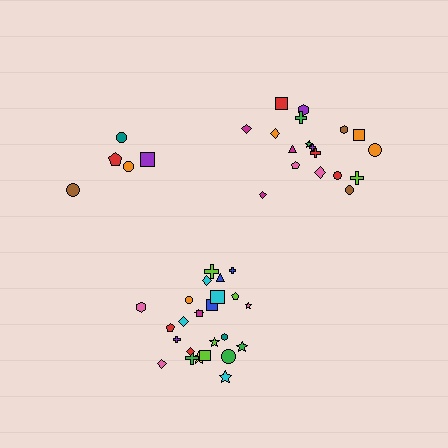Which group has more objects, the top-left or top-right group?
The top-right group.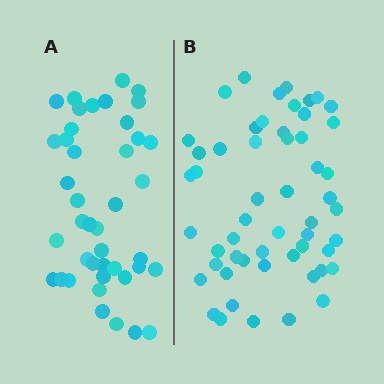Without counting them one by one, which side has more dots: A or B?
Region B (the right region) has more dots.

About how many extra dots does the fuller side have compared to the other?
Region B has roughly 12 or so more dots than region A.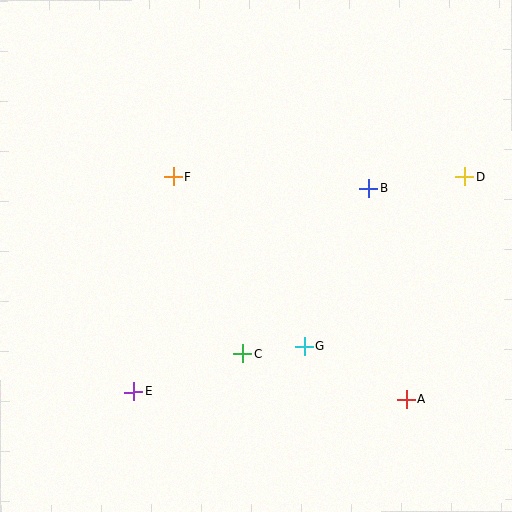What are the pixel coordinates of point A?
Point A is at (406, 400).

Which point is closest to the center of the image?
Point C at (243, 354) is closest to the center.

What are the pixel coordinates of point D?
Point D is at (464, 177).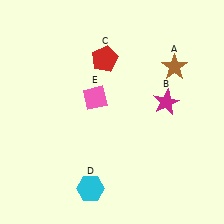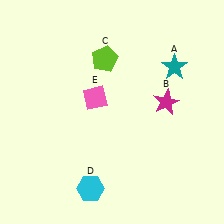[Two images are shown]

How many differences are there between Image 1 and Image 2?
There are 2 differences between the two images.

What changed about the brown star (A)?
In Image 1, A is brown. In Image 2, it changed to teal.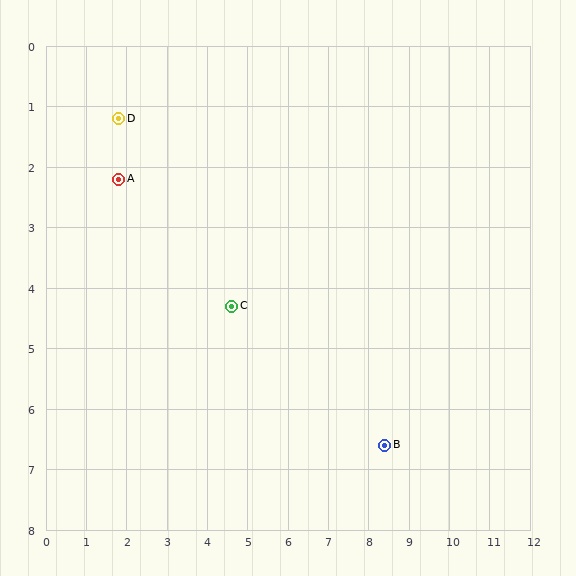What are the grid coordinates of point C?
Point C is at approximately (4.6, 4.3).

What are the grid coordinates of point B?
Point B is at approximately (8.4, 6.6).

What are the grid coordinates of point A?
Point A is at approximately (1.8, 2.2).